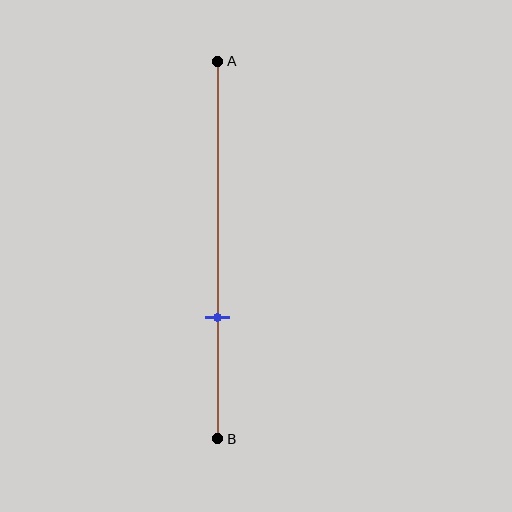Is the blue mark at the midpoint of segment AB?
No, the mark is at about 70% from A, not at the 50% midpoint.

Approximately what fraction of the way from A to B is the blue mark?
The blue mark is approximately 70% of the way from A to B.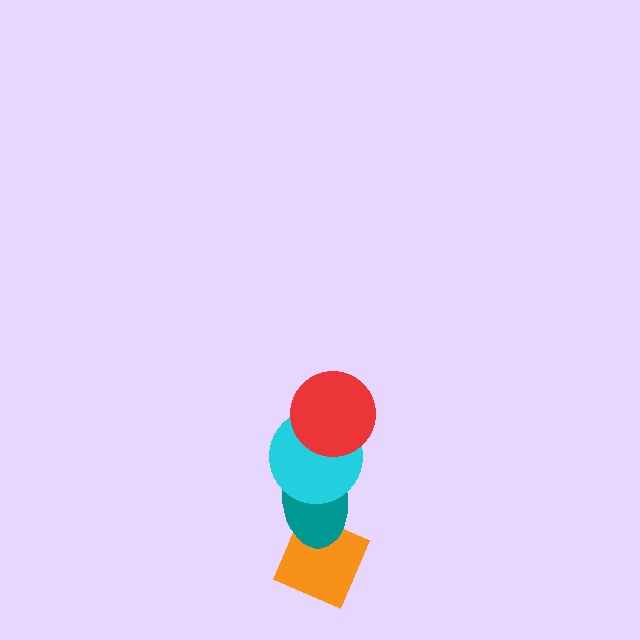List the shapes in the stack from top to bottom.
From top to bottom: the red circle, the cyan circle, the teal ellipse, the orange diamond.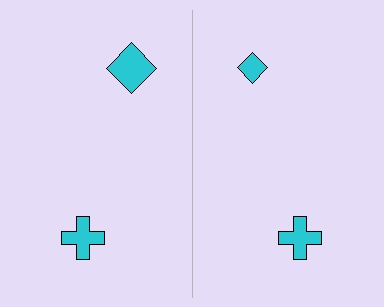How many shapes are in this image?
There are 4 shapes in this image.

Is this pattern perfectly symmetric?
No, the pattern is not perfectly symmetric. The cyan diamond on the right side has a different size than its mirror counterpart.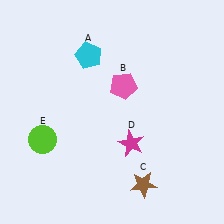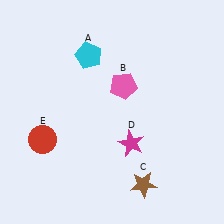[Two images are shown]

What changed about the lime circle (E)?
In Image 1, E is lime. In Image 2, it changed to red.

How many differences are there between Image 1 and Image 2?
There is 1 difference between the two images.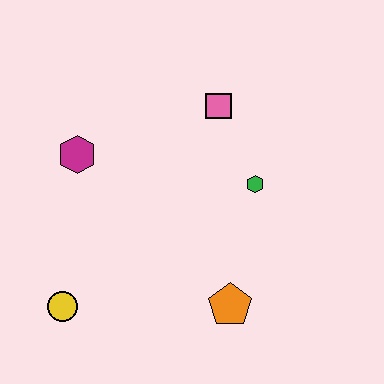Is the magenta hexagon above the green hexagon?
Yes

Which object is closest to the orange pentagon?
The green hexagon is closest to the orange pentagon.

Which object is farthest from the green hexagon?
The yellow circle is farthest from the green hexagon.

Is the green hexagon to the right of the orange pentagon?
Yes